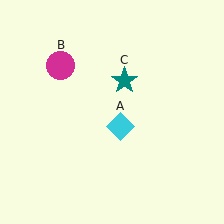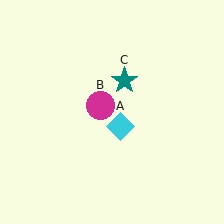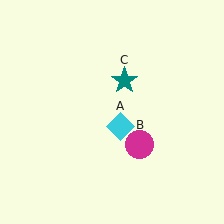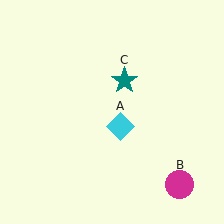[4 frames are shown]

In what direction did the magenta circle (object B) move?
The magenta circle (object B) moved down and to the right.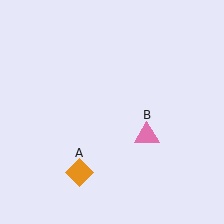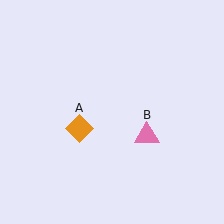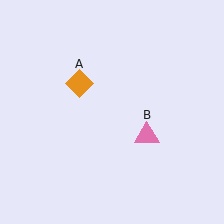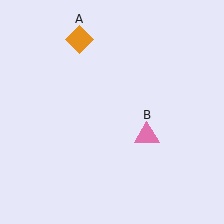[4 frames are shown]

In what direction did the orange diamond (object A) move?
The orange diamond (object A) moved up.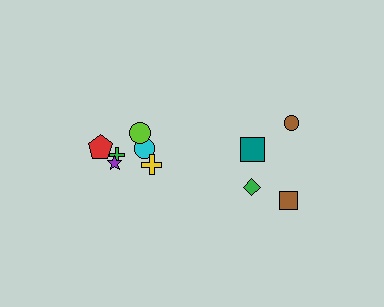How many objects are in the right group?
There are 4 objects.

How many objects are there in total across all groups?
There are 10 objects.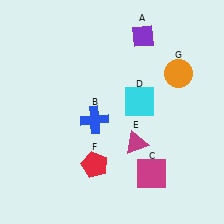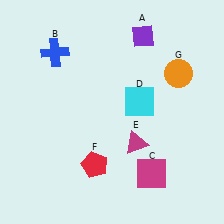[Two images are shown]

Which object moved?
The blue cross (B) moved up.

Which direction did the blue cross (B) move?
The blue cross (B) moved up.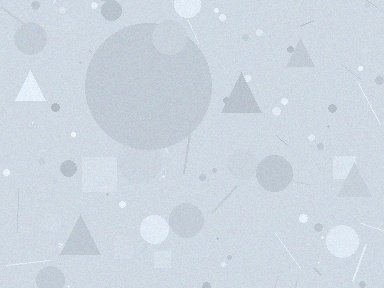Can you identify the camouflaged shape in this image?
The camouflaged shape is a circle.